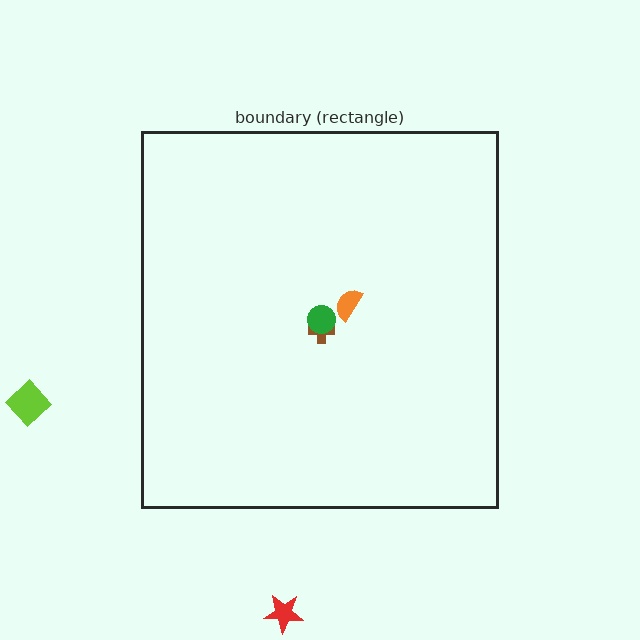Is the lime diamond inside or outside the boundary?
Outside.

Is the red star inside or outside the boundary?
Outside.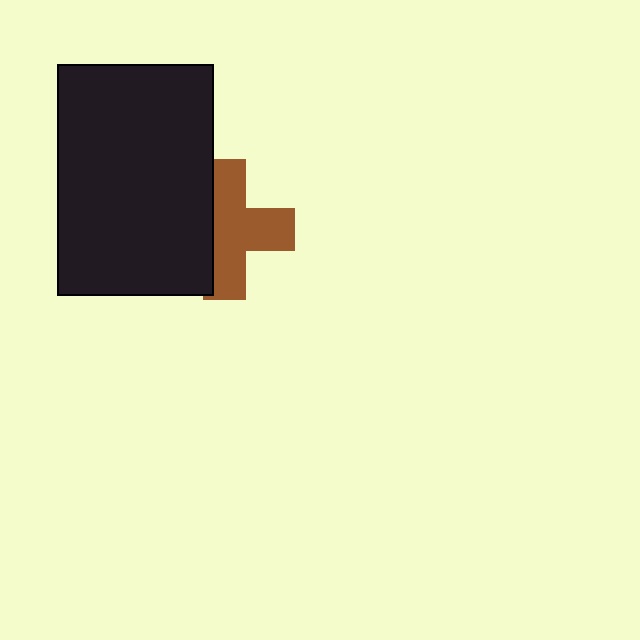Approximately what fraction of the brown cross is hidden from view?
Roughly 35% of the brown cross is hidden behind the black rectangle.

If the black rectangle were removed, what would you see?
You would see the complete brown cross.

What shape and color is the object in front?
The object in front is a black rectangle.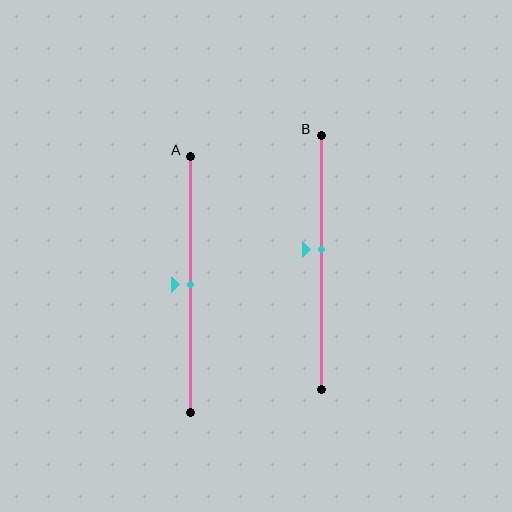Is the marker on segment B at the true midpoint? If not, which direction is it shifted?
No, the marker on segment B is shifted upward by about 5% of the segment length.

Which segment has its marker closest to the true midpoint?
Segment A has its marker closest to the true midpoint.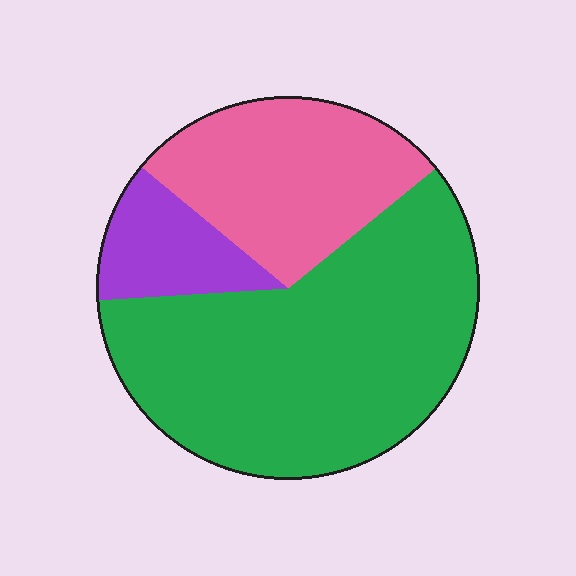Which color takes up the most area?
Green, at roughly 60%.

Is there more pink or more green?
Green.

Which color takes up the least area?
Purple, at roughly 10%.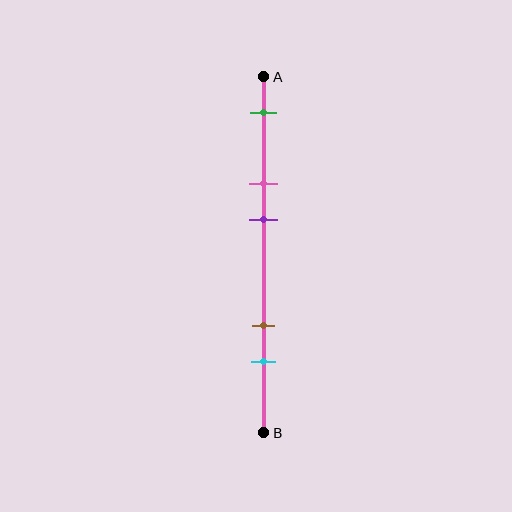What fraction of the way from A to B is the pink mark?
The pink mark is approximately 30% (0.3) of the way from A to B.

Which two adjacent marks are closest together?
The pink and purple marks are the closest adjacent pair.